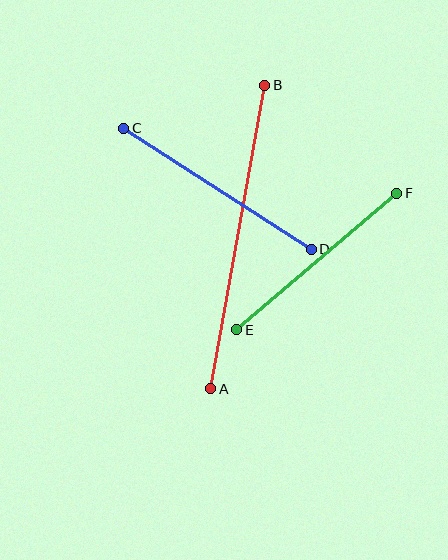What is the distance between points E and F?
The distance is approximately 210 pixels.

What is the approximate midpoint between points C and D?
The midpoint is at approximately (218, 189) pixels.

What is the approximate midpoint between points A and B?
The midpoint is at approximately (238, 237) pixels.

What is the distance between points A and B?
The distance is approximately 308 pixels.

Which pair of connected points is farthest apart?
Points A and B are farthest apart.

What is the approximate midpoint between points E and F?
The midpoint is at approximately (317, 262) pixels.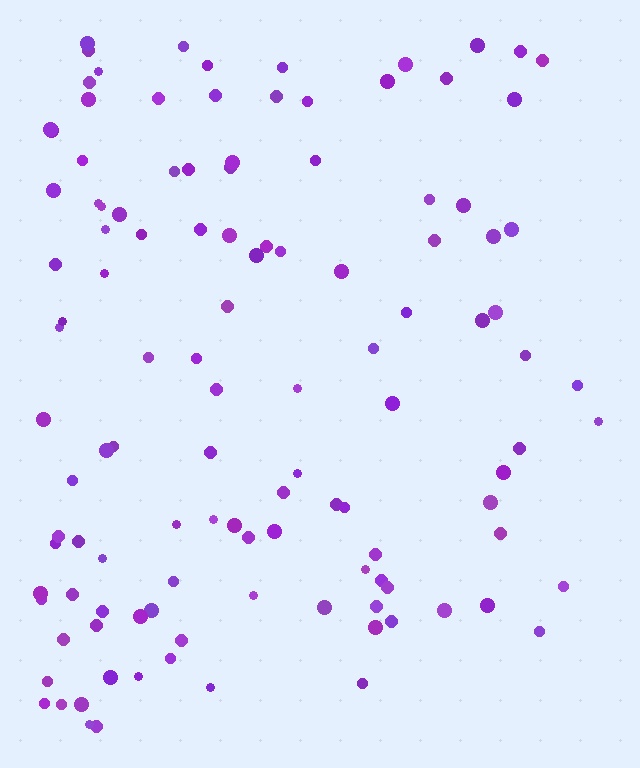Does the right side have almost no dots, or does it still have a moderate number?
Still a moderate number, just noticeably fewer than the left.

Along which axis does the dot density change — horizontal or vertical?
Horizontal.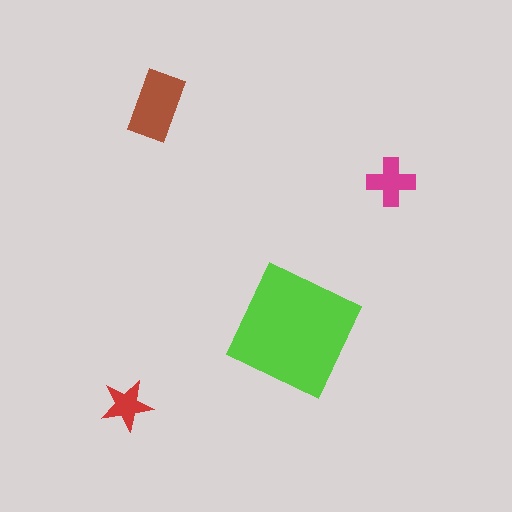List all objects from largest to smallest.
The lime square, the brown rectangle, the magenta cross, the red star.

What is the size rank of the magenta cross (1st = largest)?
3rd.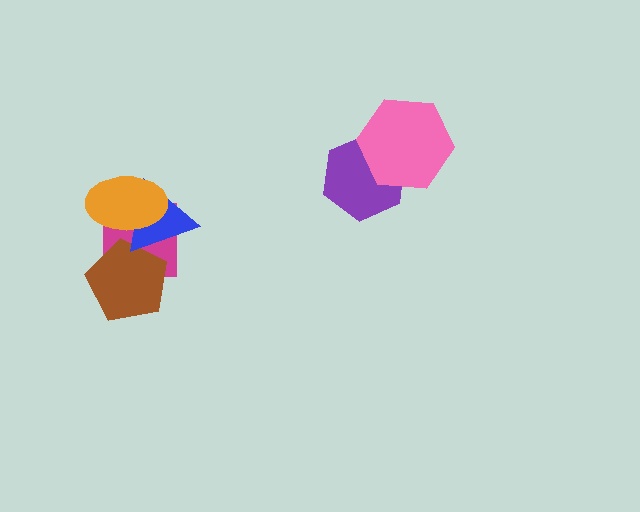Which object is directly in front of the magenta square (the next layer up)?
The brown pentagon is directly in front of the magenta square.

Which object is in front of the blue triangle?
The orange ellipse is in front of the blue triangle.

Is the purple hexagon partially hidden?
Yes, it is partially covered by another shape.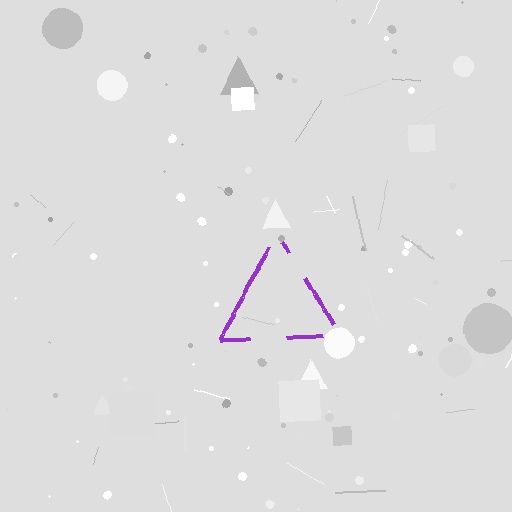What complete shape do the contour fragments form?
The contour fragments form a triangle.